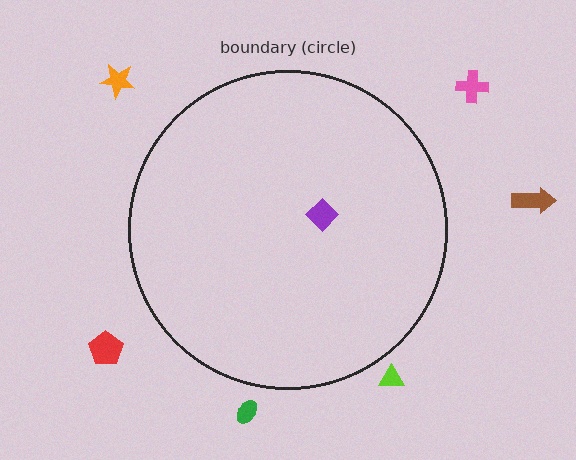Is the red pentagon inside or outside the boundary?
Outside.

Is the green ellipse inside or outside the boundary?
Outside.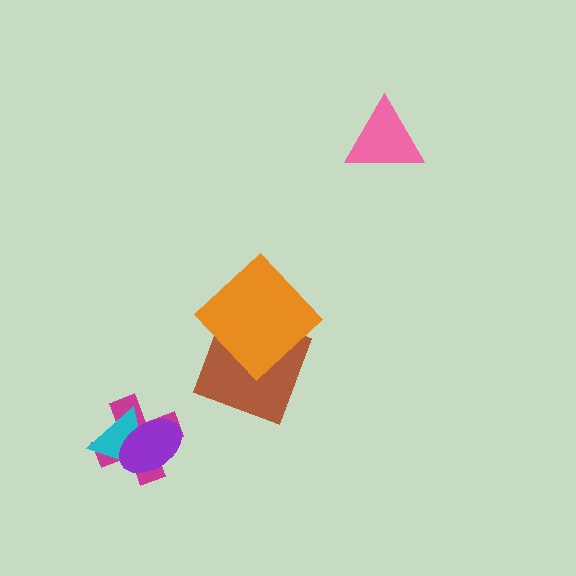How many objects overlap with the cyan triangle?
2 objects overlap with the cyan triangle.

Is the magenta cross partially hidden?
Yes, it is partially covered by another shape.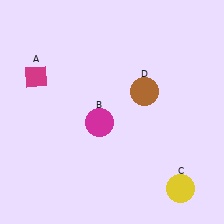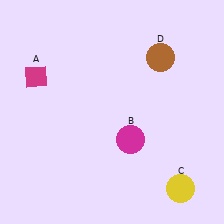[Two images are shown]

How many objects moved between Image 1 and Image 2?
2 objects moved between the two images.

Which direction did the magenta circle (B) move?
The magenta circle (B) moved right.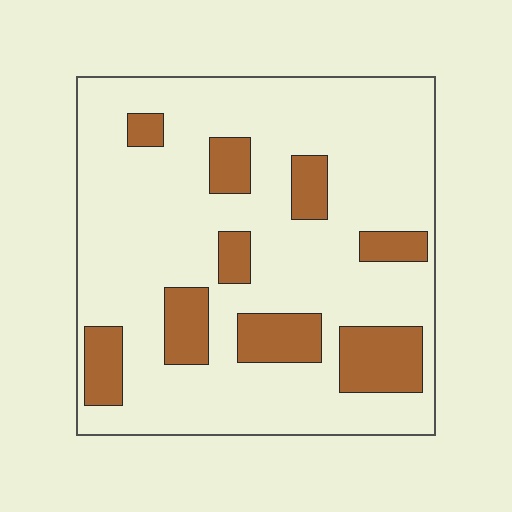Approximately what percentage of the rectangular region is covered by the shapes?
Approximately 20%.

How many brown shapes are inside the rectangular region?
9.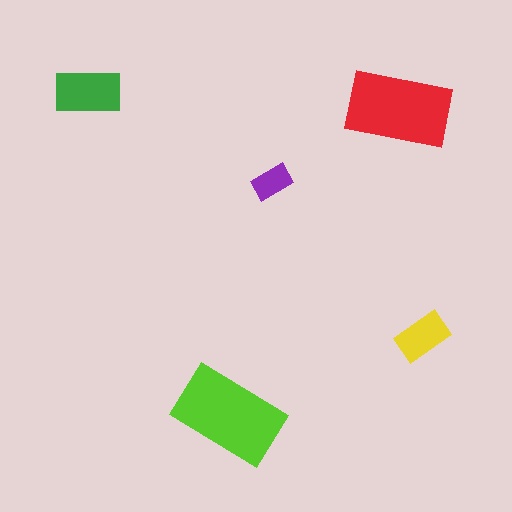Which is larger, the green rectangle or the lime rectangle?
The lime one.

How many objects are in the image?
There are 5 objects in the image.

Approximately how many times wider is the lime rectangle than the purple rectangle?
About 2.5 times wider.